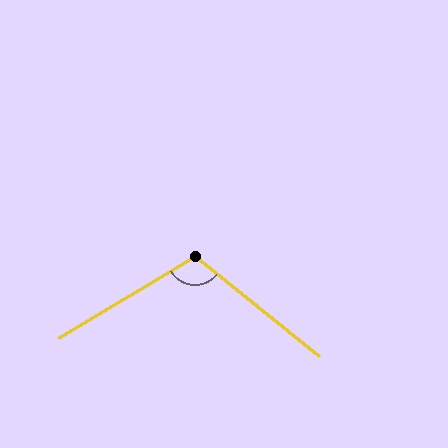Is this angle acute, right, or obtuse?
It is obtuse.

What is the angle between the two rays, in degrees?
Approximately 110 degrees.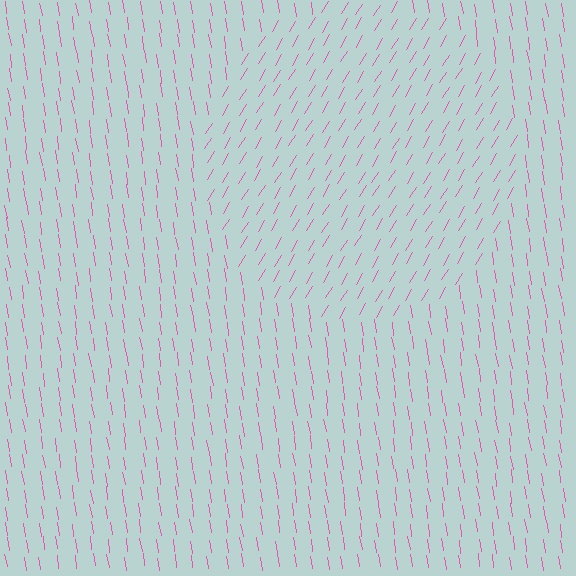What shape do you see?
I see a circle.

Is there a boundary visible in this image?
Yes, there is a texture boundary formed by a change in line orientation.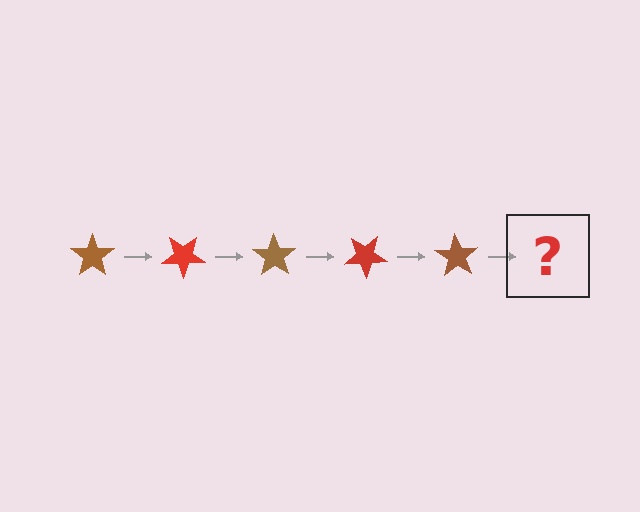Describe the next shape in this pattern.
It should be a red star, rotated 175 degrees from the start.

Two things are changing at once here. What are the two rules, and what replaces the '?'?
The two rules are that it rotates 35 degrees each step and the color cycles through brown and red. The '?' should be a red star, rotated 175 degrees from the start.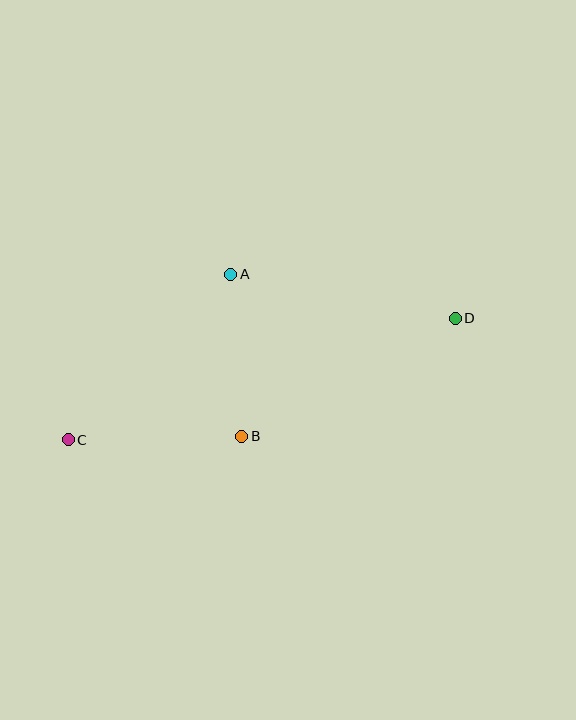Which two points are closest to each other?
Points A and B are closest to each other.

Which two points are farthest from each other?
Points C and D are farthest from each other.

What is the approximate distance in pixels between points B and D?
The distance between B and D is approximately 244 pixels.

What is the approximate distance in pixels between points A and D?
The distance between A and D is approximately 229 pixels.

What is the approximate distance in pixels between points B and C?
The distance between B and C is approximately 174 pixels.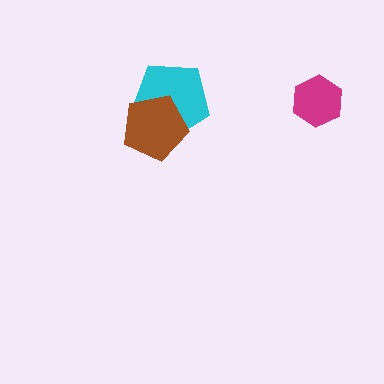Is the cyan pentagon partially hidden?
Yes, it is partially covered by another shape.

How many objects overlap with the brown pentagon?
1 object overlaps with the brown pentagon.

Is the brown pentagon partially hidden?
No, no other shape covers it.